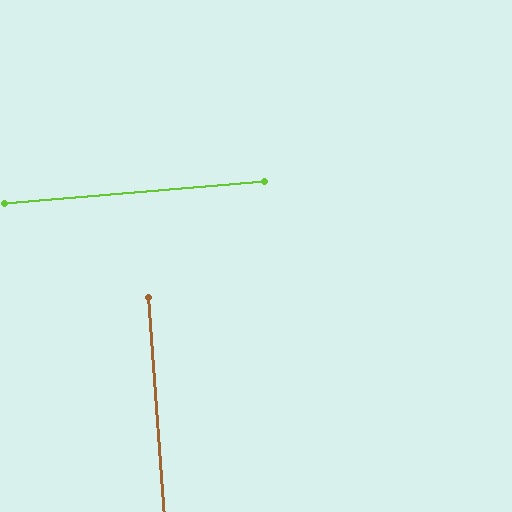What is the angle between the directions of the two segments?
Approximately 89 degrees.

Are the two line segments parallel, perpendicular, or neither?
Perpendicular — they meet at approximately 89°.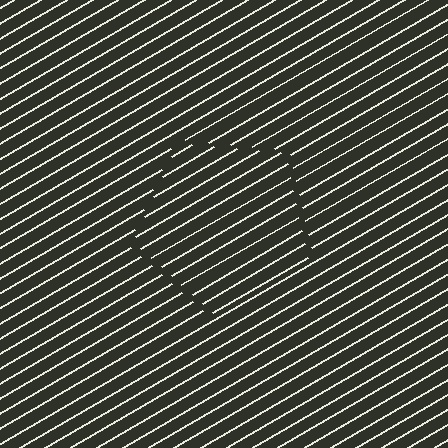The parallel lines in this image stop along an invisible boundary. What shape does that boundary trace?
An illusory pentagon. The interior of the shape contains the same grating, shifted by half a period — the contour is defined by the phase discontinuity where line-ends from the inner and outer gratings abut.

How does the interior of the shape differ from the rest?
The interior of the shape contains the same grating, shifted by half a period — the contour is defined by the phase discontinuity where line-ends from the inner and outer gratings abut.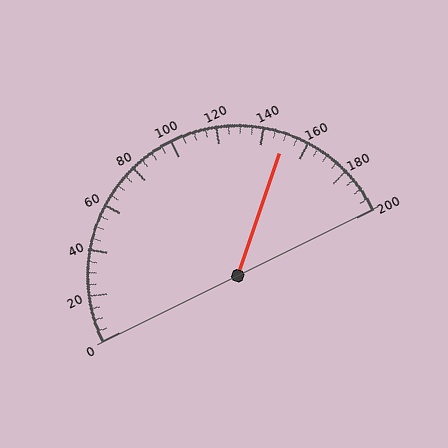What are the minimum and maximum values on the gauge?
The gauge ranges from 0 to 200.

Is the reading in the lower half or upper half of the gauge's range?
The reading is in the upper half of the range (0 to 200).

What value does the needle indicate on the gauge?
The needle indicates approximately 150.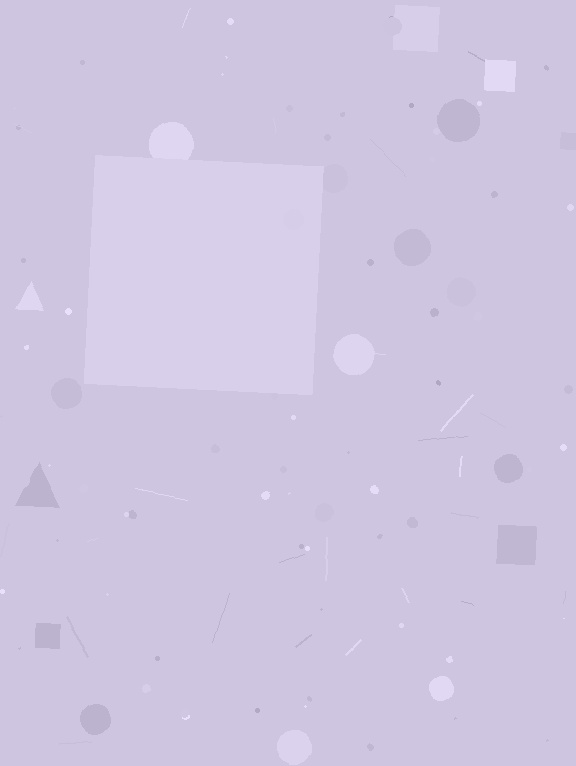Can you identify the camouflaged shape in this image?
The camouflaged shape is a square.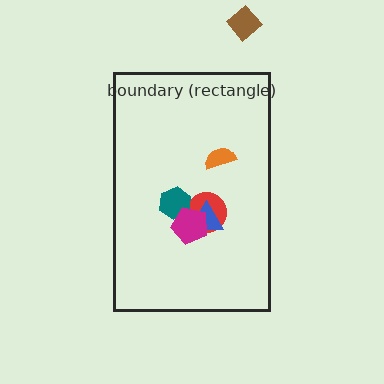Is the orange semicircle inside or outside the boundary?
Inside.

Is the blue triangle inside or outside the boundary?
Inside.